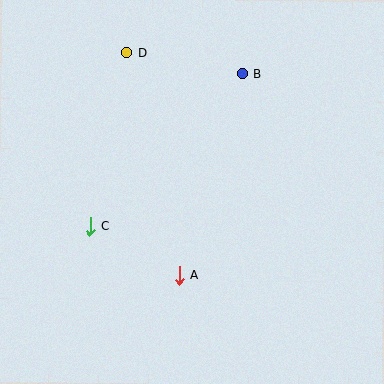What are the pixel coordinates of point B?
Point B is at (243, 73).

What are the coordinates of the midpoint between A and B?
The midpoint between A and B is at (211, 174).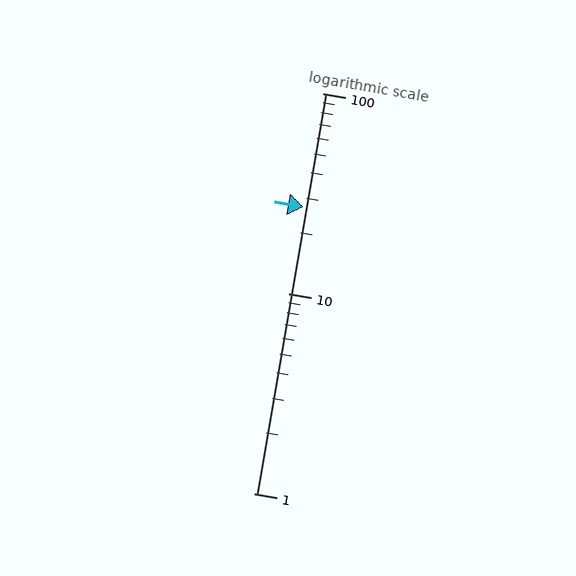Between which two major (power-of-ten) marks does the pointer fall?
The pointer is between 10 and 100.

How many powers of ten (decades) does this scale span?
The scale spans 2 decades, from 1 to 100.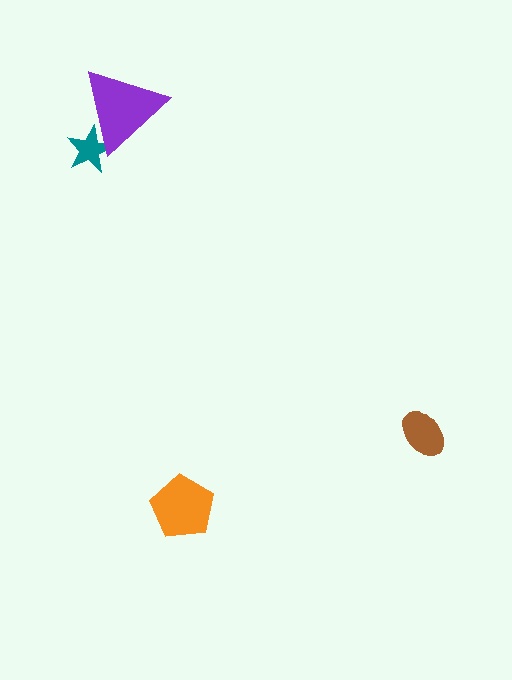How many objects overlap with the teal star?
1 object overlaps with the teal star.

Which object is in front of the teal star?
The purple triangle is in front of the teal star.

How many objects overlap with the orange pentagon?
0 objects overlap with the orange pentagon.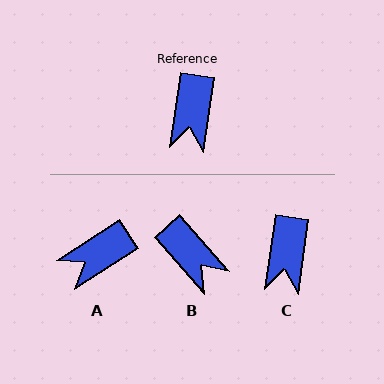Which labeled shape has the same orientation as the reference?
C.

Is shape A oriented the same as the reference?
No, it is off by about 49 degrees.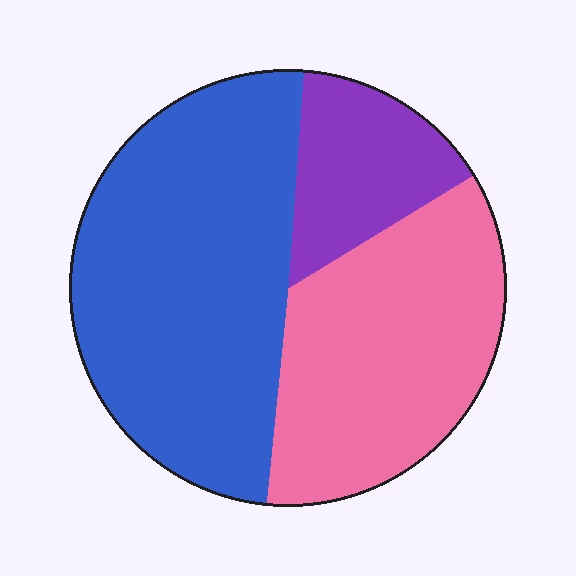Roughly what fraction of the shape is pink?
Pink takes up between a quarter and a half of the shape.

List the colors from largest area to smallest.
From largest to smallest: blue, pink, purple.